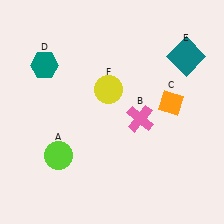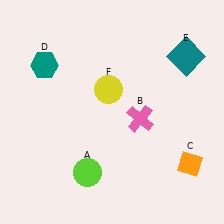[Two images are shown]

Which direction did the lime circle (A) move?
The lime circle (A) moved right.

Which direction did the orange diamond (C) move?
The orange diamond (C) moved down.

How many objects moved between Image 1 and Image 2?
2 objects moved between the two images.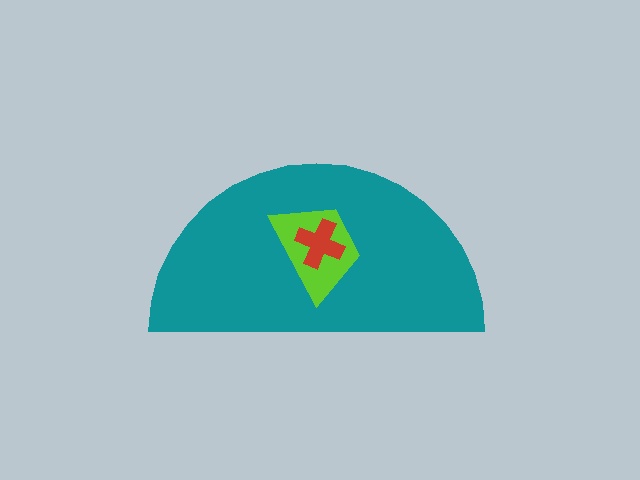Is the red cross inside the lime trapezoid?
Yes.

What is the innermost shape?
The red cross.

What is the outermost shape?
The teal semicircle.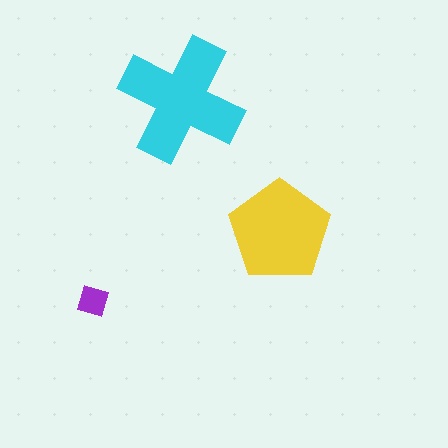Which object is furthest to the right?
The yellow pentagon is rightmost.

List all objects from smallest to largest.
The purple square, the yellow pentagon, the cyan cross.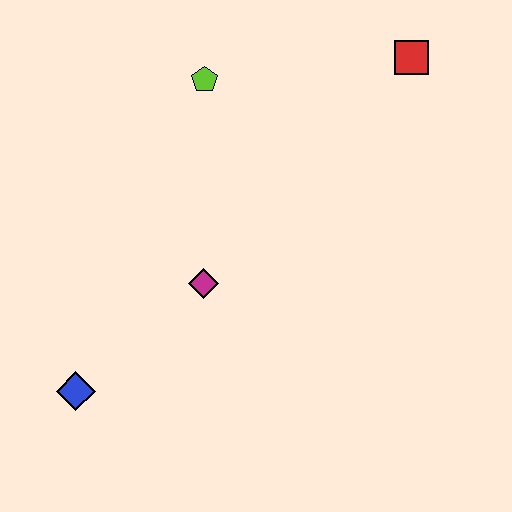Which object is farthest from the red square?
The blue diamond is farthest from the red square.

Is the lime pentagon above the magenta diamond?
Yes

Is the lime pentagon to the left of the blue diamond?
No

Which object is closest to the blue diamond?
The magenta diamond is closest to the blue diamond.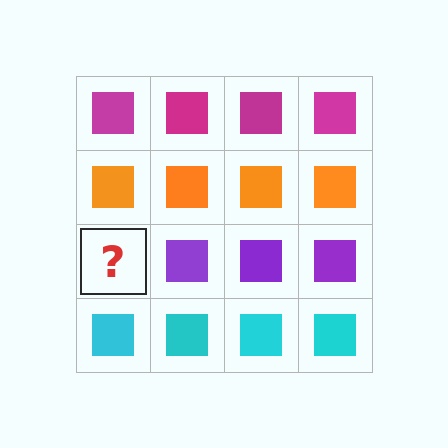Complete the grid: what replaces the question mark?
The question mark should be replaced with a purple square.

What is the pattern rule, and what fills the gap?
The rule is that each row has a consistent color. The gap should be filled with a purple square.